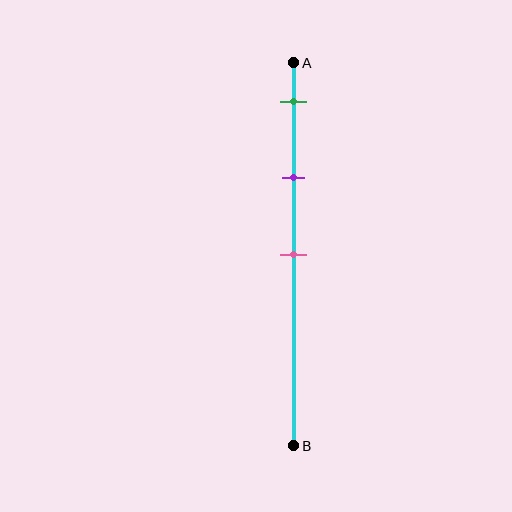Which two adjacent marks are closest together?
The green and purple marks are the closest adjacent pair.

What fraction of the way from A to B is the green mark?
The green mark is approximately 10% (0.1) of the way from A to B.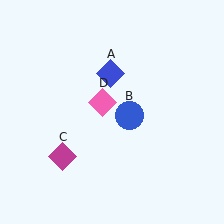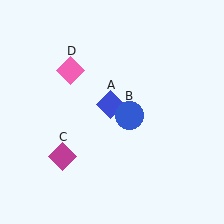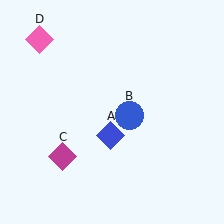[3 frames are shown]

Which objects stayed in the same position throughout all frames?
Blue circle (object B) and magenta diamond (object C) remained stationary.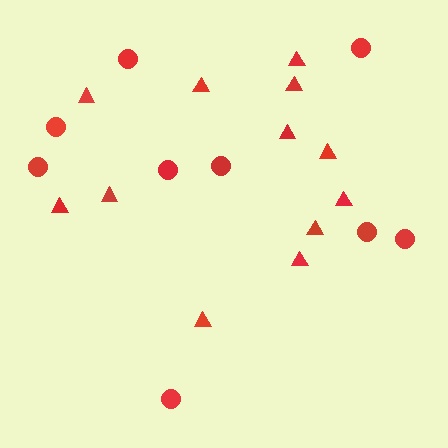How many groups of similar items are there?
There are 2 groups: one group of circles (9) and one group of triangles (12).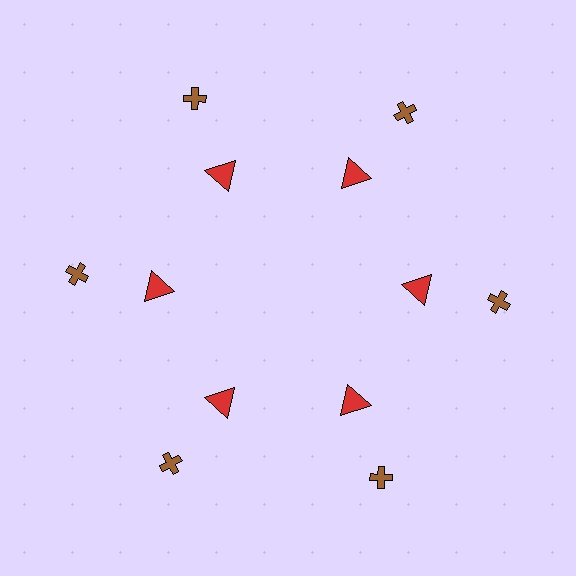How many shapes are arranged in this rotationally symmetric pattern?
There are 12 shapes, arranged in 6 groups of 2.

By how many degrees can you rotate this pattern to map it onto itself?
The pattern maps onto itself every 60 degrees of rotation.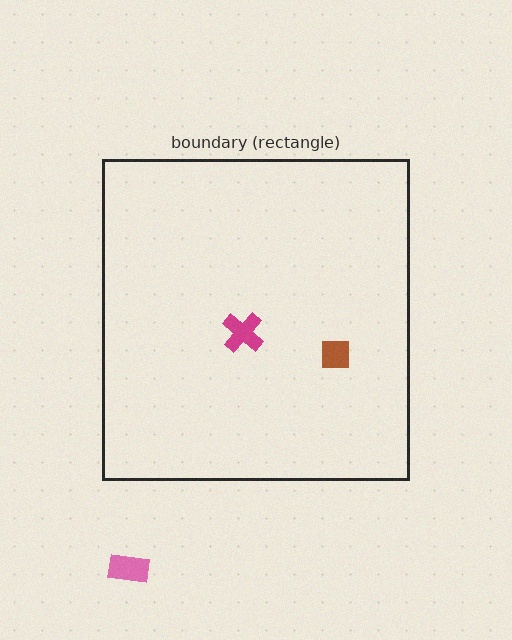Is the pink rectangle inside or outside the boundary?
Outside.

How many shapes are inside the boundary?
2 inside, 1 outside.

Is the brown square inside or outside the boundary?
Inside.